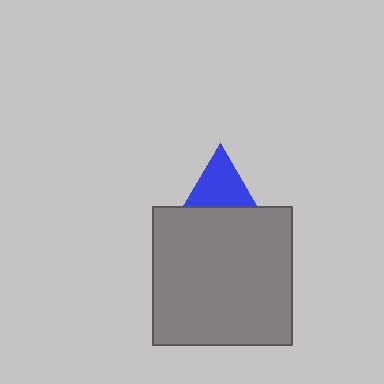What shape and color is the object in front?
The object in front is a gray square.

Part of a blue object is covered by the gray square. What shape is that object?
It is a triangle.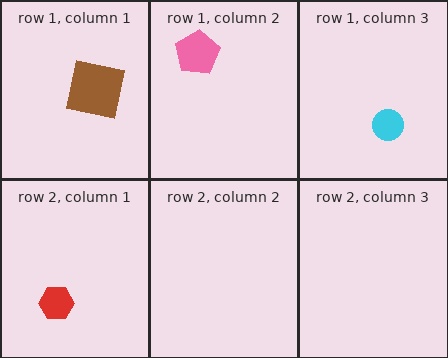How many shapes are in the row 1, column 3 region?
1.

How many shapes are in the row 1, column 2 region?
1.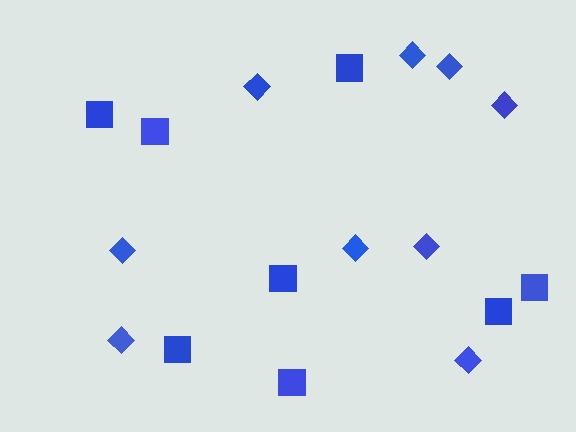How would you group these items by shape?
There are 2 groups: one group of diamonds (9) and one group of squares (8).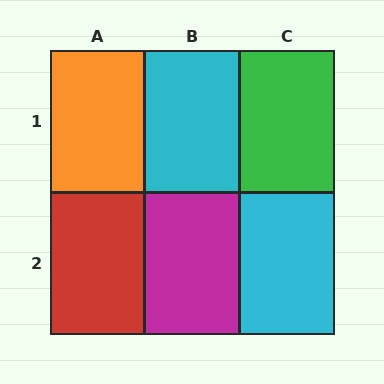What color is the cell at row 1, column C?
Green.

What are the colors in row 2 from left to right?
Red, magenta, cyan.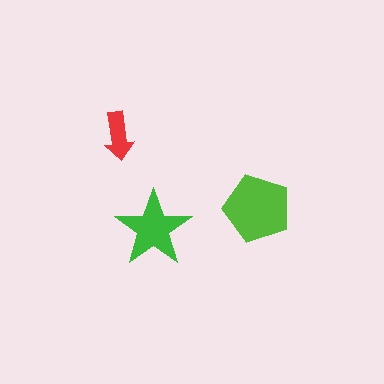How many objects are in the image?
There are 3 objects in the image.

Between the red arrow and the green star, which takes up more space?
The green star.